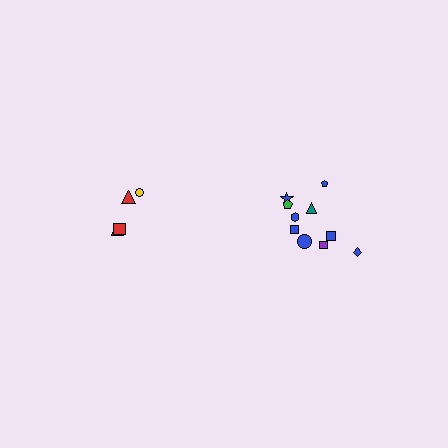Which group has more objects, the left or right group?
The right group.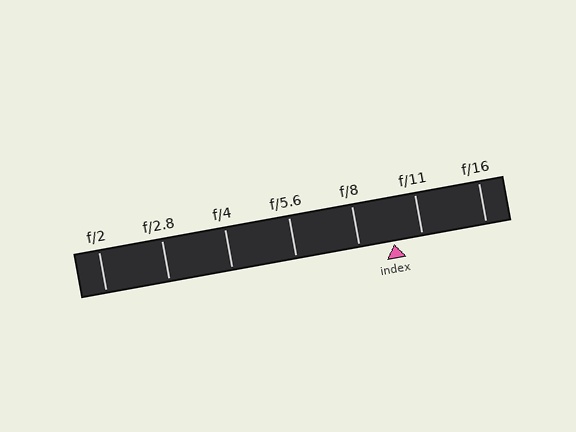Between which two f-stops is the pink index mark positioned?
The index mark is between f/8 and f/11.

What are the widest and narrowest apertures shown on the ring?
The widest aperture shown is f/2 and the narrowest is f/16.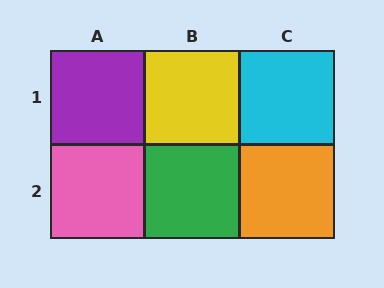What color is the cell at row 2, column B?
Green.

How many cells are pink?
1 cell is pink.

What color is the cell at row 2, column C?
Orange.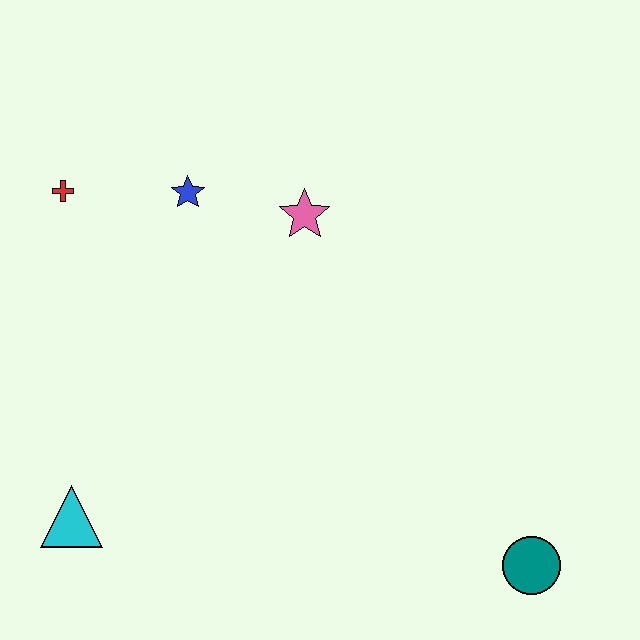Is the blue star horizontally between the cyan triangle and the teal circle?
Yes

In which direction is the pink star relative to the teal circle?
The pink star is above the teal circle.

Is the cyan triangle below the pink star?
Yes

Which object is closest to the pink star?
The blue star is closest to the pink star.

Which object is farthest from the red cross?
The teal circle is farthest from the red cross.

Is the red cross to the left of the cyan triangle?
Yes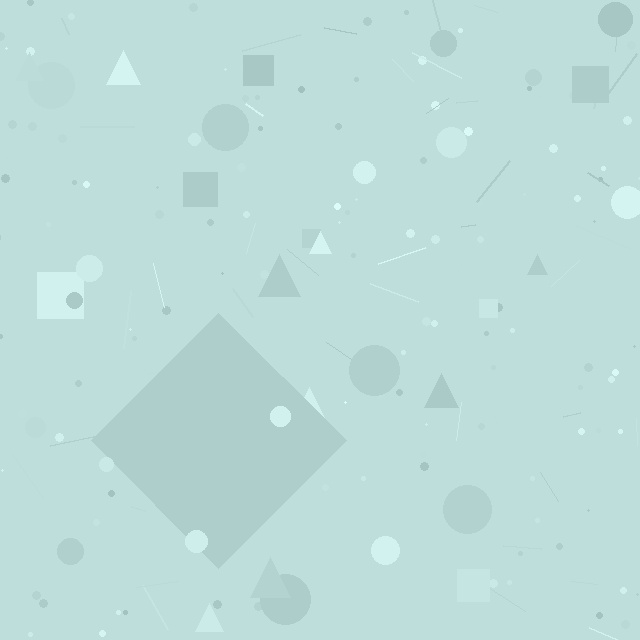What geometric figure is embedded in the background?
A diamond is embedded in the background.